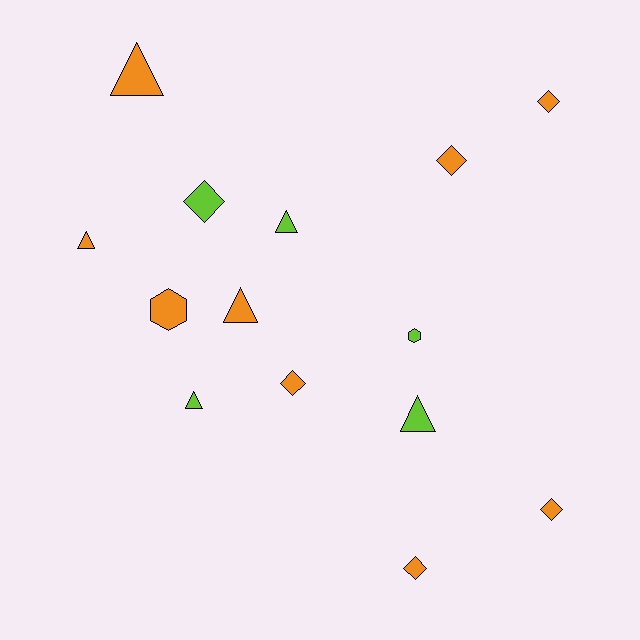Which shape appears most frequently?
Triangle, with 6 objects.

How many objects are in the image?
There are 14 objects.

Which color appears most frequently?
Orange, with 9 objects.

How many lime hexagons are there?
There is 1 lime hexagon.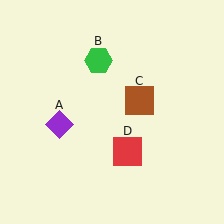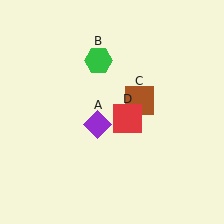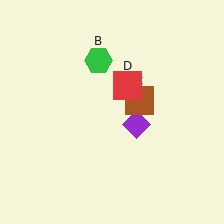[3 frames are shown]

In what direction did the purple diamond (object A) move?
The purple diamond (object A) moved right.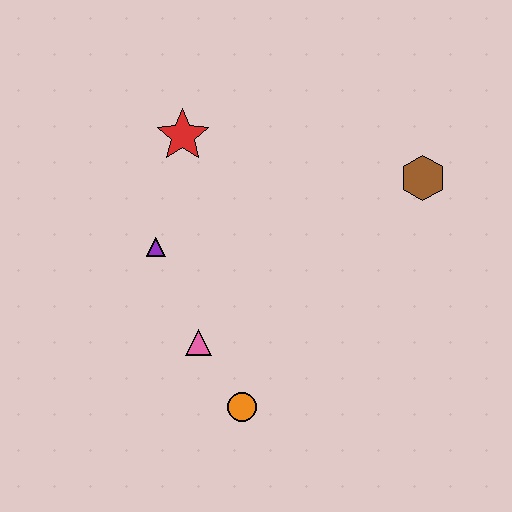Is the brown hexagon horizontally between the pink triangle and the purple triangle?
No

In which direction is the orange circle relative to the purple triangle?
The orange circle is below the purple triangle.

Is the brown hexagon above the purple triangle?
Yes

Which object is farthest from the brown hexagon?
The orange circle is farthest from the brown hexagon.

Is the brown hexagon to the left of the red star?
No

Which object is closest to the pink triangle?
The orange circle is closest to the pink triangle.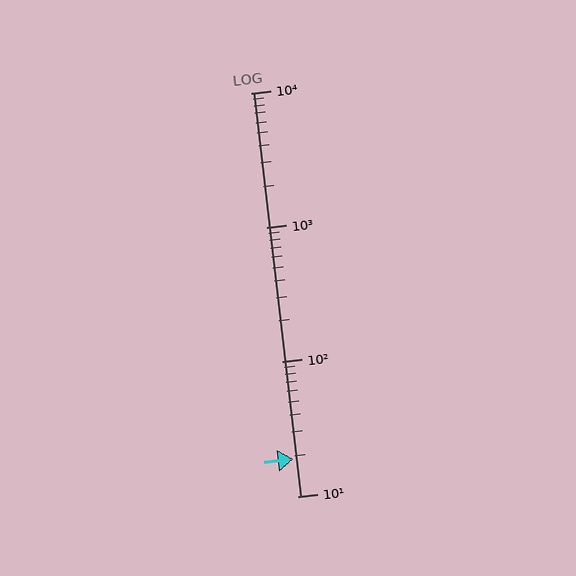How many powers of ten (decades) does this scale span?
The scale spans 3 decades, from 10 to 10000.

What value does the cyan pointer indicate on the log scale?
The pointer indicates approximately 19.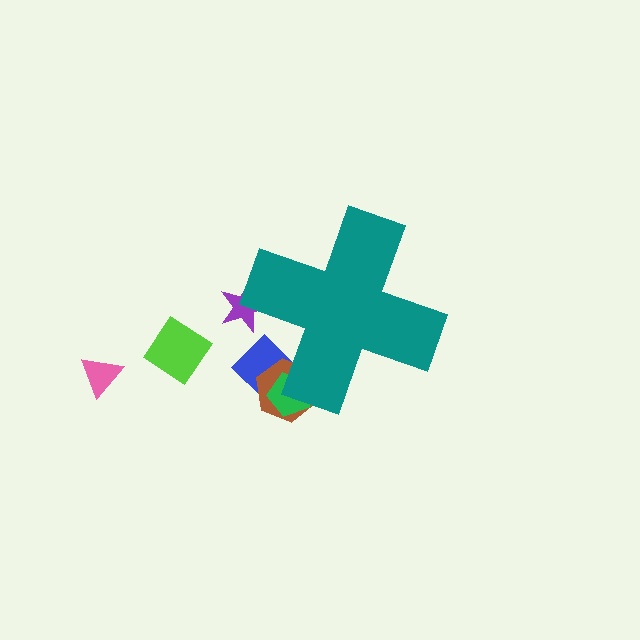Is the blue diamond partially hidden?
Yes, the blue diamond is partially hidden behind the teal cross.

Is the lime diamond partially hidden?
No, the lime diamond is fully visible.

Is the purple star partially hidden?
Yes, the purple star is partially hidden behind the teal cross.